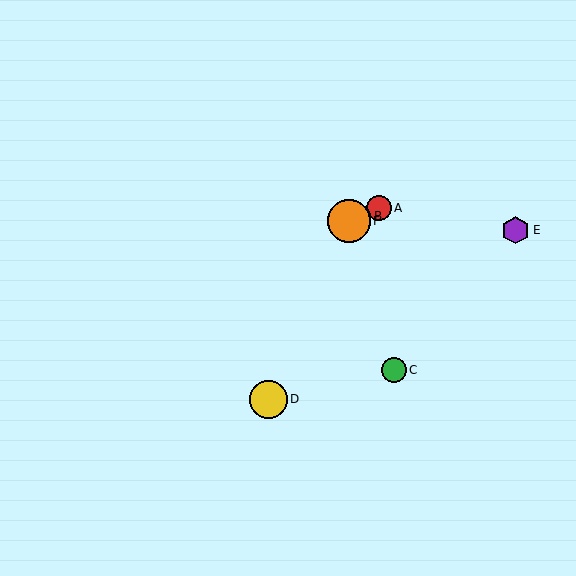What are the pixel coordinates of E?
Object E is at (516, 230).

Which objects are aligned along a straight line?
Objects A, B, F are aligned along a straight line.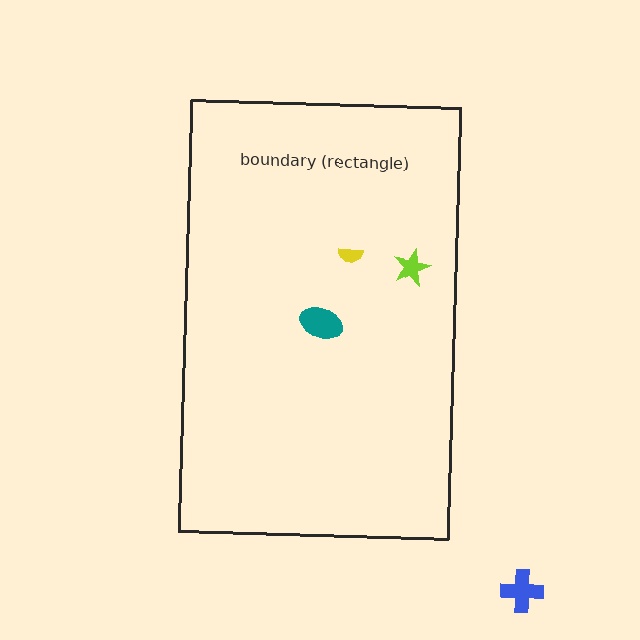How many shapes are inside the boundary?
3 inside, 1 outside.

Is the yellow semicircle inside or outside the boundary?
Inside.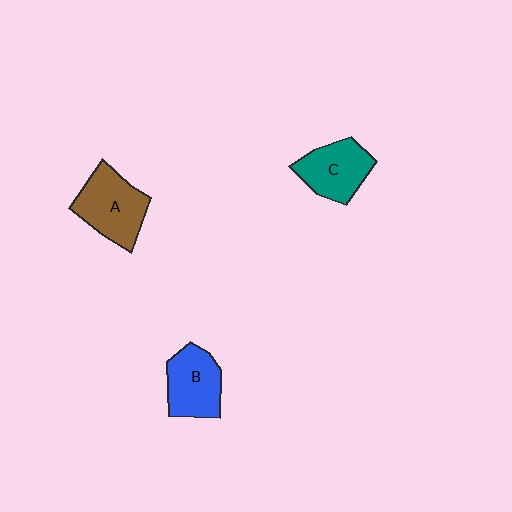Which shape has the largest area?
Shape A (brown).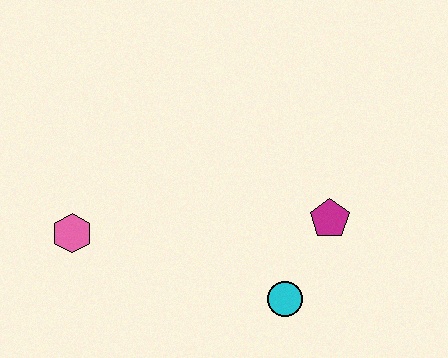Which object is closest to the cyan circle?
The magenta pentagon is closest to the cyan circle.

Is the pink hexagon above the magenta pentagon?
No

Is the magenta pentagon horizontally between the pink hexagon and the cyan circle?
No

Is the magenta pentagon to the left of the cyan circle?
No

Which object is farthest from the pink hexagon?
The magenta pentagon is farthest from the pink hexagon.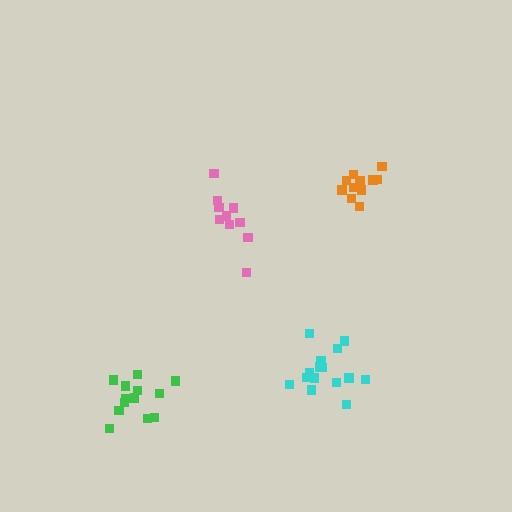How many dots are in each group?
Group 1: 13 dots, Group 2: 12 dots, Group 3: 10 dots, Group 4: 15 dots (50 total).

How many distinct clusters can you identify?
There are 4 distinct clusters.